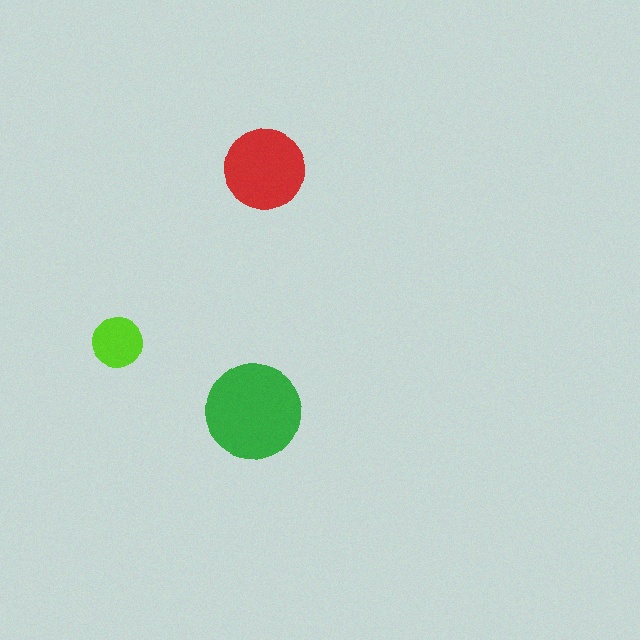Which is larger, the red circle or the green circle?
The green one.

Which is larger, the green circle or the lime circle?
The green one.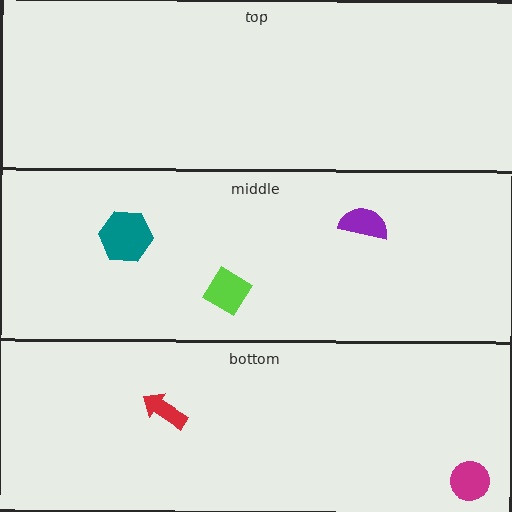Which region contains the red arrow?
The bottom region.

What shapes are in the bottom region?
The red arrow, the magenta circle.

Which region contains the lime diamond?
The middle region.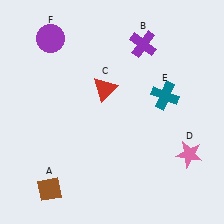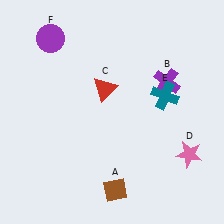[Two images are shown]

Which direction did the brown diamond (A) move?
The brown diamond (A) moved right.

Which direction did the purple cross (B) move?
The purple cross (B) moved down.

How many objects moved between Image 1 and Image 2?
2 objects moved between the two images.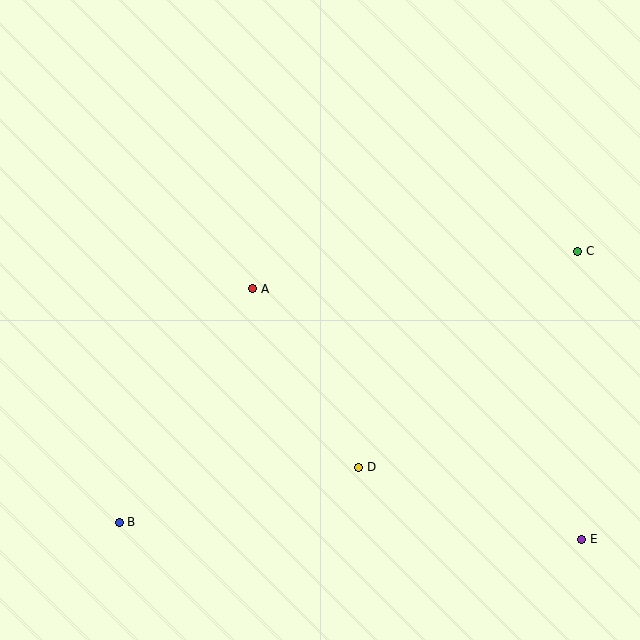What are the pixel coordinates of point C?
Point C is at (578, 251).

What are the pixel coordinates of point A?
Point A is at (253, 289).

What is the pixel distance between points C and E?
The distance between C and E is 288 pixels.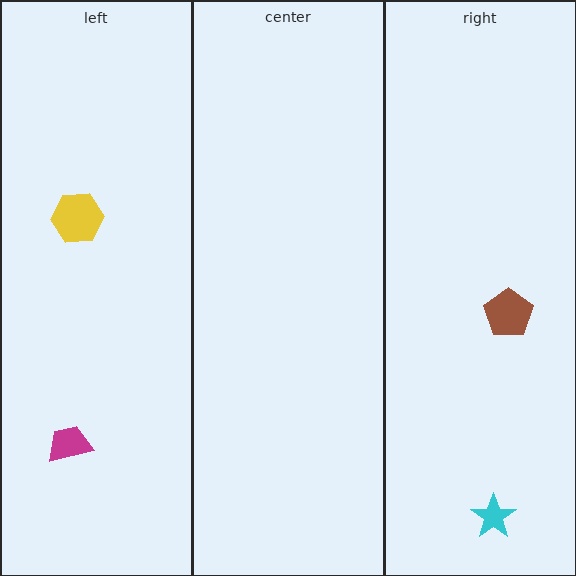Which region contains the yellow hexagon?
The left region.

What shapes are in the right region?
The brown pentagon, the cyan star.